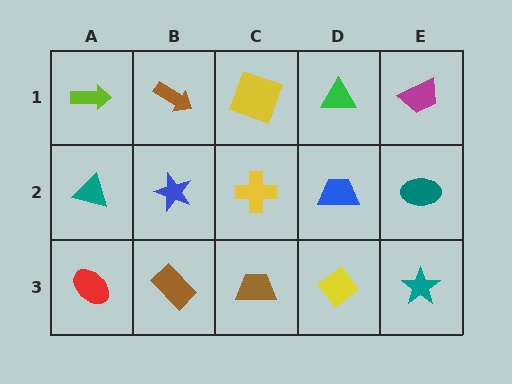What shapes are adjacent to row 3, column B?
A blue star (row 2, column B), a red ellipse (row 3, column A), a brown trapezoid (row 3, column C).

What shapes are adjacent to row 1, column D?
A blue trapezoid (row 2, column D), a yellow square (row 1, column C), a magenta trapezoid (row 1, column E).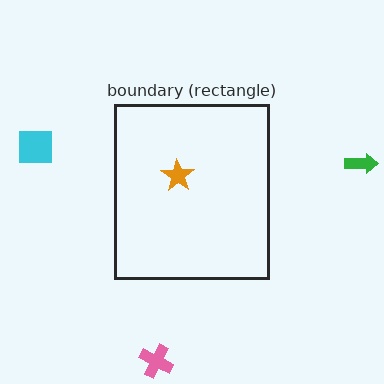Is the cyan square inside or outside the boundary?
Outside.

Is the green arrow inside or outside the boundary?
Outside.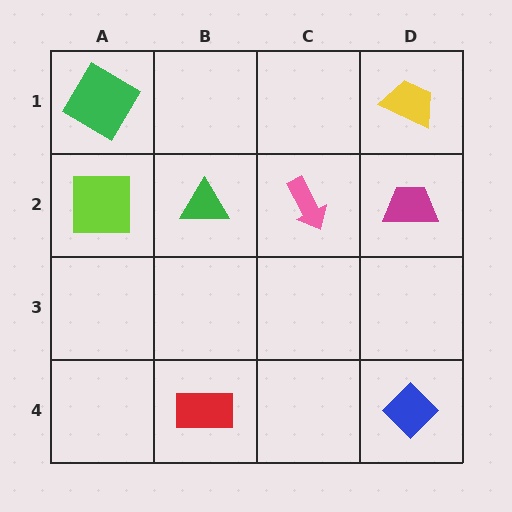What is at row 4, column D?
A blue diamond.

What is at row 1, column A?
A green diamond.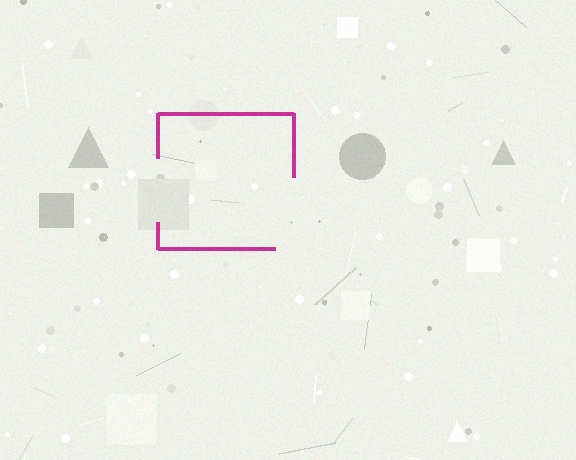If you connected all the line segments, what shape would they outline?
They would outline a square.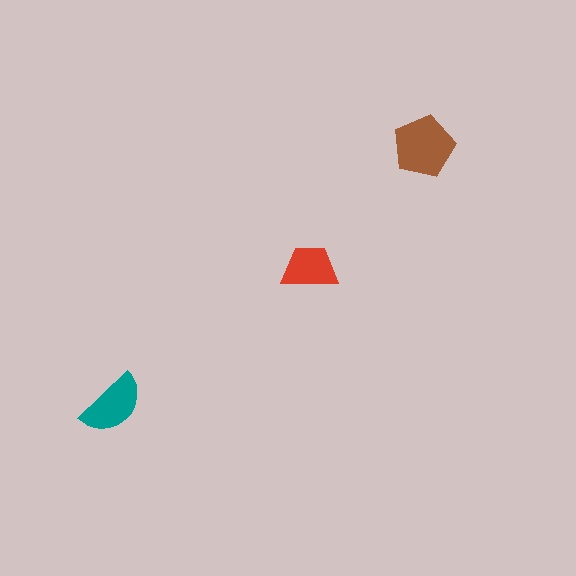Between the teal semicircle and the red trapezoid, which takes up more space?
The teal semicircle.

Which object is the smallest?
The red trapezoid.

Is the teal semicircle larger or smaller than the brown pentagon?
Smaller.